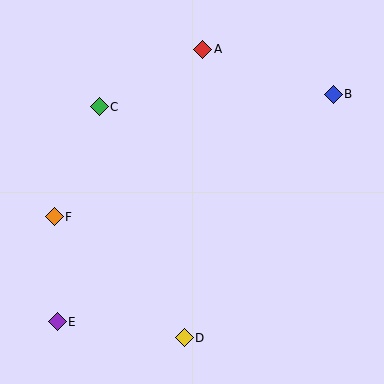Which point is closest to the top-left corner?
Point C is closest to the top-left corner.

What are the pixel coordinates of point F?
Point F is at (54, 217).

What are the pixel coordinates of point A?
Point A is at (203, 49).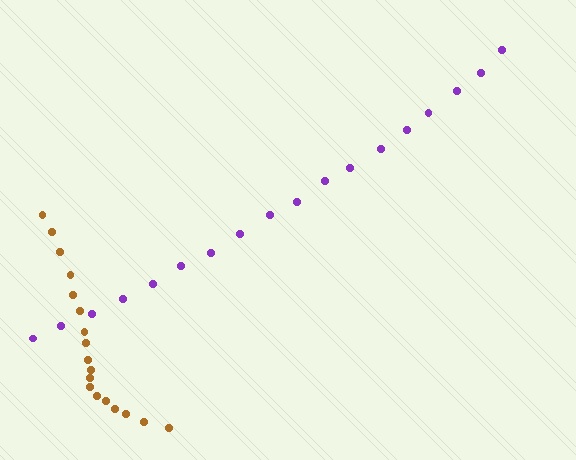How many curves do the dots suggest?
There are 2 distinct paths.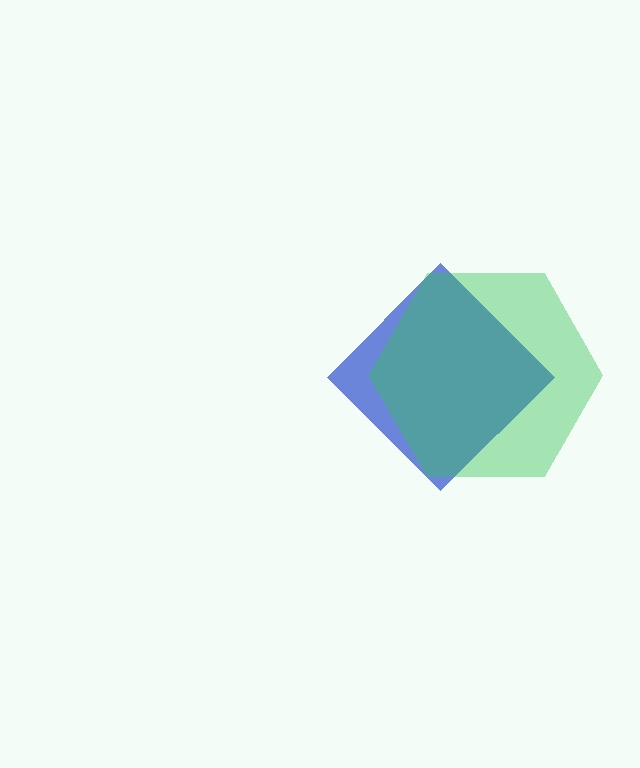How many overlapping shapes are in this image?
There are 2 overlapping shapes in the image.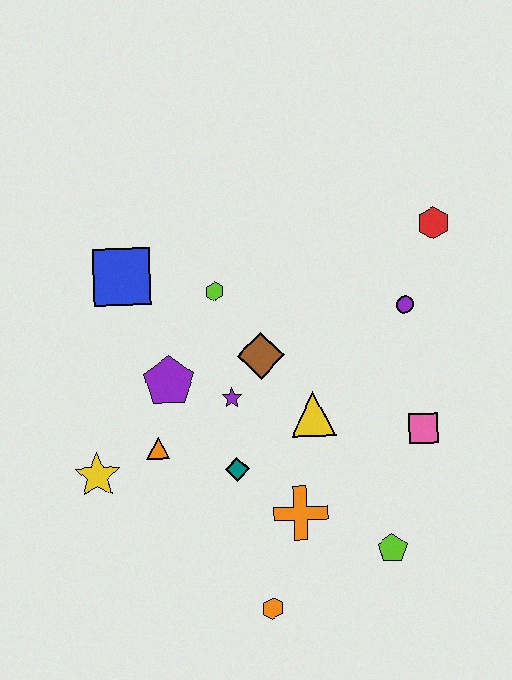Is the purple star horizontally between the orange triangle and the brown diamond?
Yes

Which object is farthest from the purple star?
The red hexagon is farthest from the purple star.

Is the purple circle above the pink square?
Yes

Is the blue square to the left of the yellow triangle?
Yes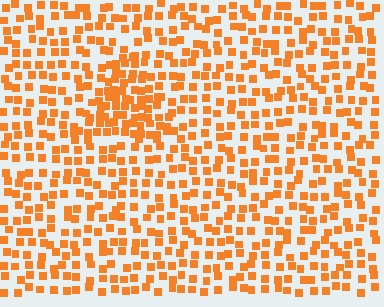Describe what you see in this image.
The image contains small orange elements arranged at two different densities. A triangle-shaped region is visible where the elements are more densely packed than the surrounding area.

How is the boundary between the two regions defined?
The boundary is defined by a change in element density (approximately 1.9x ratio). All elements are the same color, size, and shape.